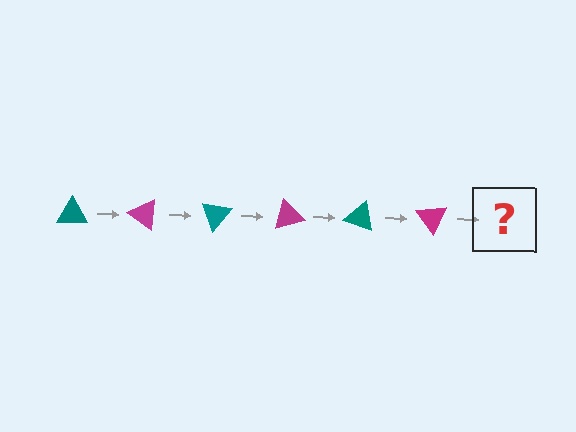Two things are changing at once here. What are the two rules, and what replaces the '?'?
The two rules are that it rotates 35 degrees each step and the color cycles through teal and magenta. The '?' should be a teal triangle, rotated 210 degrees from the start.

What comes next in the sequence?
The next element should be a teal triangle, rotated 210 degrees from the start.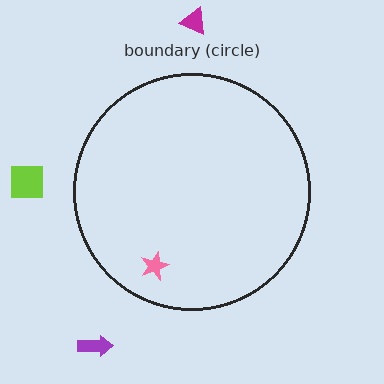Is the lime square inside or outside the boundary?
Outside.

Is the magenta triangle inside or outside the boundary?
Outside.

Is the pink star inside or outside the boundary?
Inside.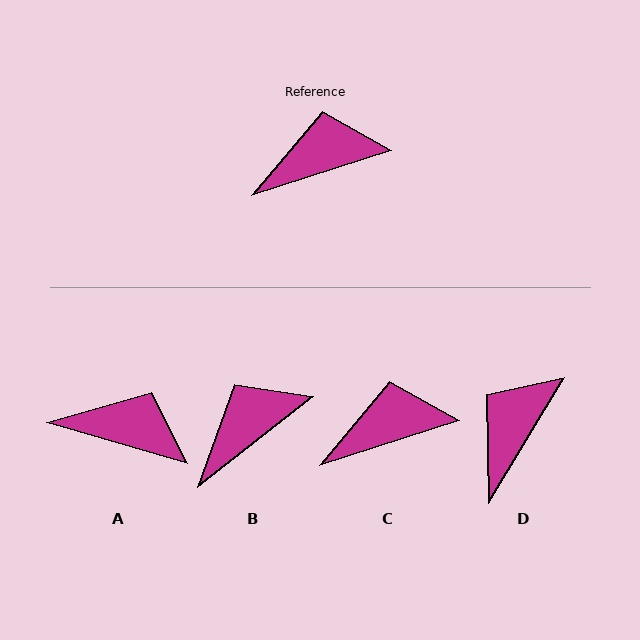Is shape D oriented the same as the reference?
No, it is off by about 41 degrees.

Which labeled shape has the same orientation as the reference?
C.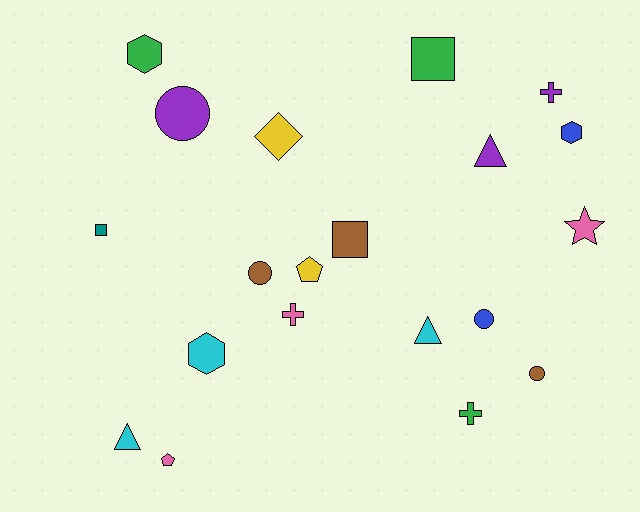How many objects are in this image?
There are 20 objects.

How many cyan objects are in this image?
There are 3 cyan objects.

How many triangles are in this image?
There are 3 triangles.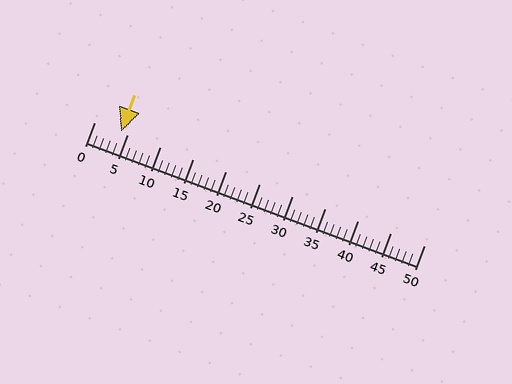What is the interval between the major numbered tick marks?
The major tick marks are spaced 5 units apart.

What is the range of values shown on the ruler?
The ruler shows values from 0 to 50.